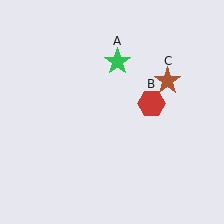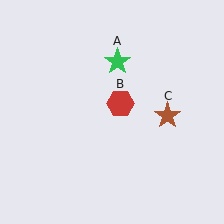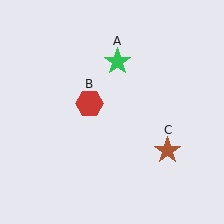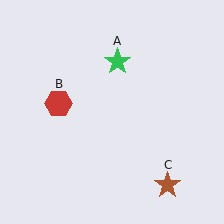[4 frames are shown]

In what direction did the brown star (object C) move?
The brown star (object C) moved down.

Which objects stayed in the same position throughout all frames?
Green star (object A) remained stationary.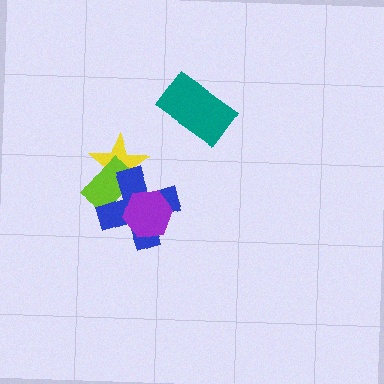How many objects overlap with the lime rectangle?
2 objects overlap with the lime rectangle.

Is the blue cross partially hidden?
Yes, it is partially covered by another shape.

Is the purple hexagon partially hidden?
No, no other shape covers it.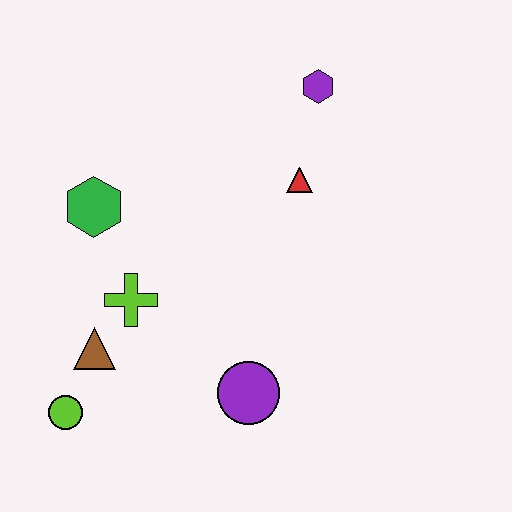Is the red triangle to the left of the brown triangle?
No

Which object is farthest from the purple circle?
The purple hexagon is farthest from the purple circle.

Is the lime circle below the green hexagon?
Yes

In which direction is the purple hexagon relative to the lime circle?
The purple hexagon is above the lime circle.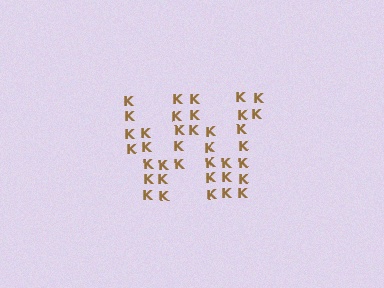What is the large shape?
The large shape is the letter W.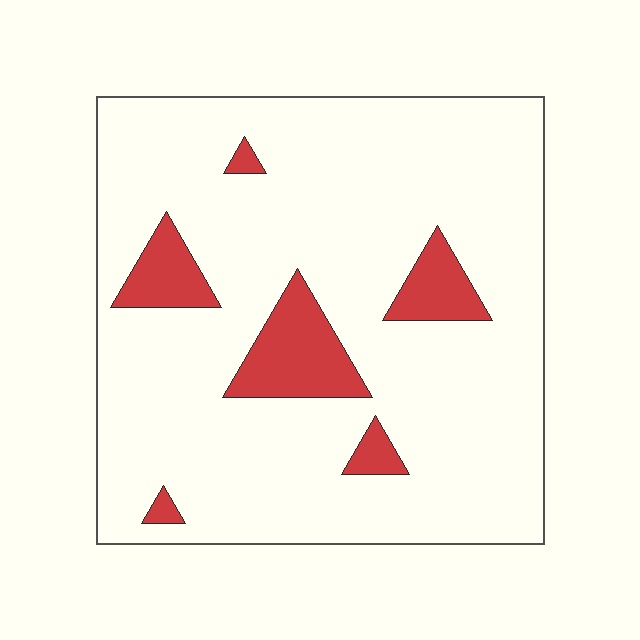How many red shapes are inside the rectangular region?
6.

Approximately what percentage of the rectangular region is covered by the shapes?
Approximately 10%.